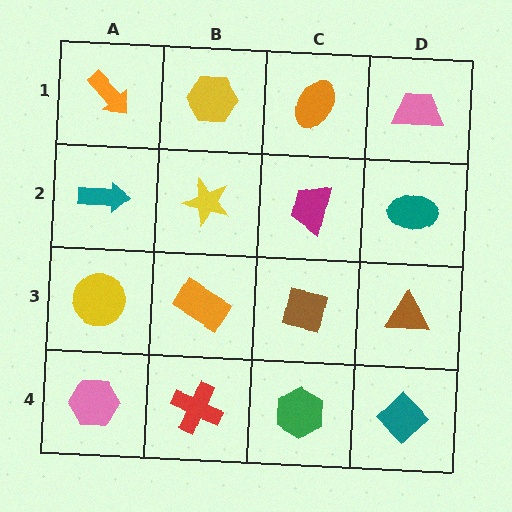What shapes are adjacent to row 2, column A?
An orange arrow (row 1, column A), a yellow circle (row 3, column A), a yellow star (row 2, column B).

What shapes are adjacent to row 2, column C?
An orange ellipse (row 1, column C), a brown square (row 3, column C), a yellow star (row 2, column B), a teal ellipse (row 2, column D).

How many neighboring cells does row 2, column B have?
4.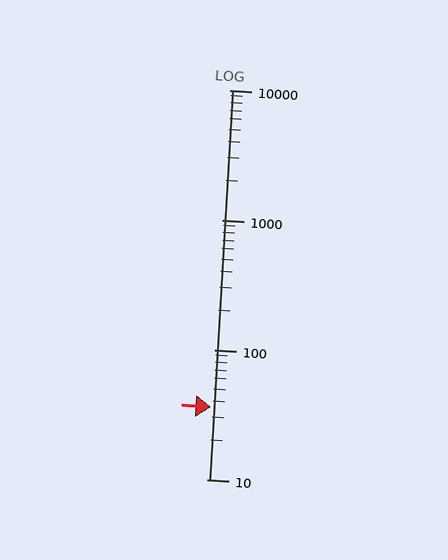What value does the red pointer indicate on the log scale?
The pointer indicates approximately 36.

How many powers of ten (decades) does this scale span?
The scale spans 3 decades, from 10 to 10000.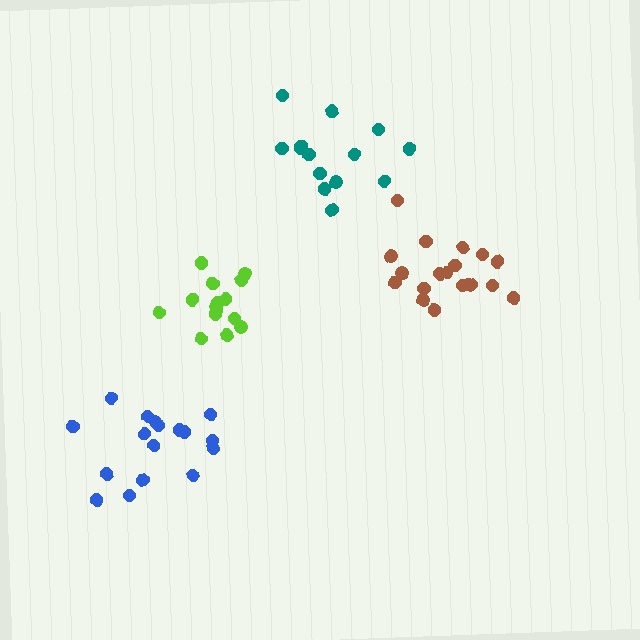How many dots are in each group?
Group 1: 17 dots, Group 2: 15 dots, Group 3: 15 dots, Group 4: 19 dots (66 total).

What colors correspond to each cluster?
The clusters are colored: blue, teal, lime, brown.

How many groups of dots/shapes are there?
There are 4 groups.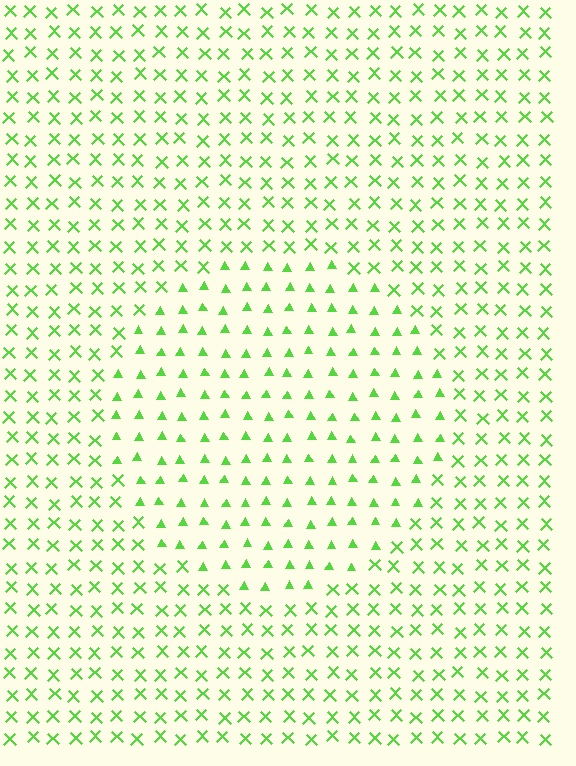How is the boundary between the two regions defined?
The boundary is defined by a change in element shape: triangles inside vs. X marks outside. All elements share the same color and spacing.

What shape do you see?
I see a circle.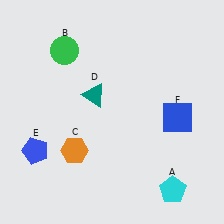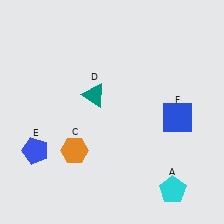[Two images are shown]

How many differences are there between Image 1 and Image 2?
There is 1 difference between the two images.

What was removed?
The green circle (B) was removed in Image 2.